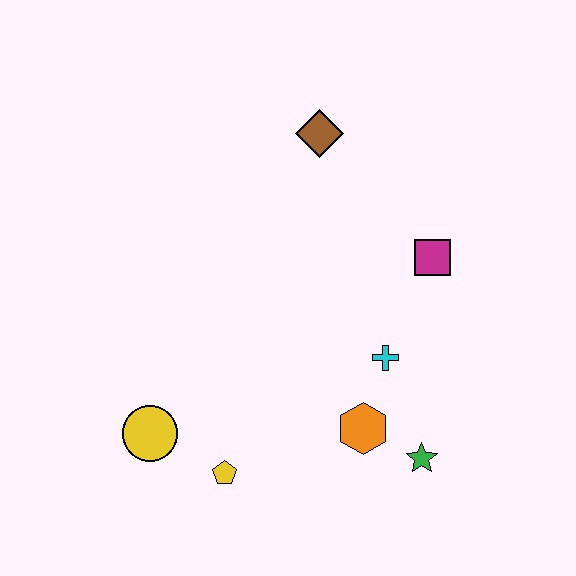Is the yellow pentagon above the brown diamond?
No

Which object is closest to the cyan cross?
The orange hexagon is closest to the cyan cross.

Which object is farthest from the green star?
The brown diamond is farthest from the green star.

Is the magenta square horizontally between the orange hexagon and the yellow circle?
No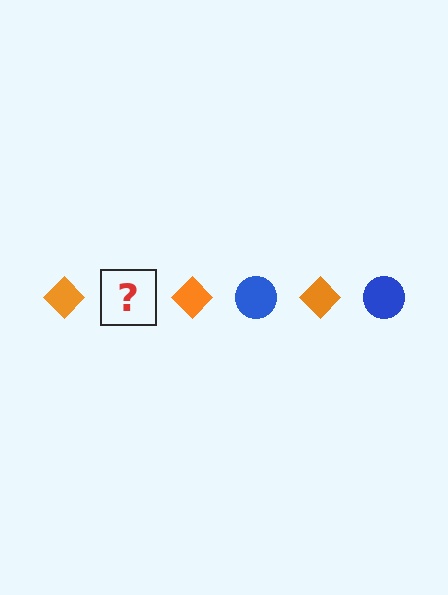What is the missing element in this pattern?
The missing element is a blue circle.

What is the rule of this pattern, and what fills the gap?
The rule is that the pattern alternates between orange diamond and blue circle. The gap should be filled with a blue circle.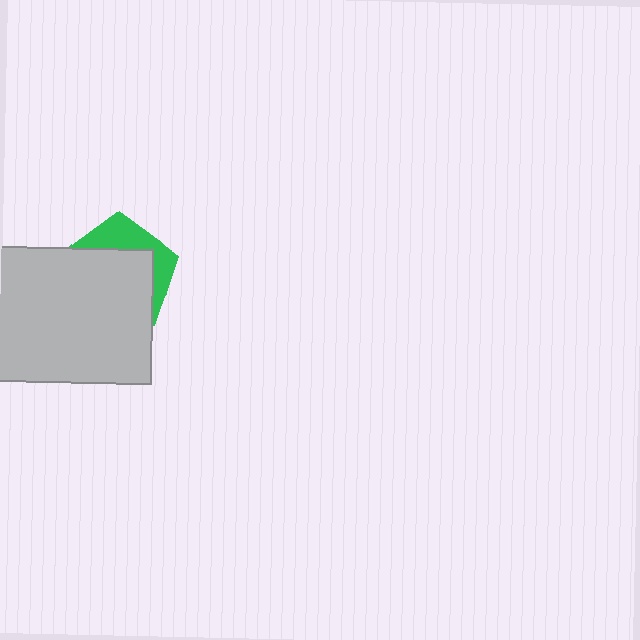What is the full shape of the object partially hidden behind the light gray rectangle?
The partially hidden object is a green pentagon.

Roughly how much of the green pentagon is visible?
A small part of it is visible (roughly 32%).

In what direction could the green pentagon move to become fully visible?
The green pentagon could move up. That would shift it out from behind the light gray rectangle entirely.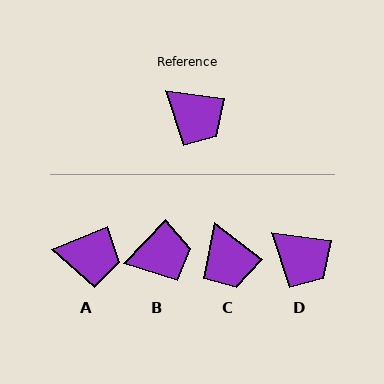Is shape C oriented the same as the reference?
No, it is off by about 30 degrees.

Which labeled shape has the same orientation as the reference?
D.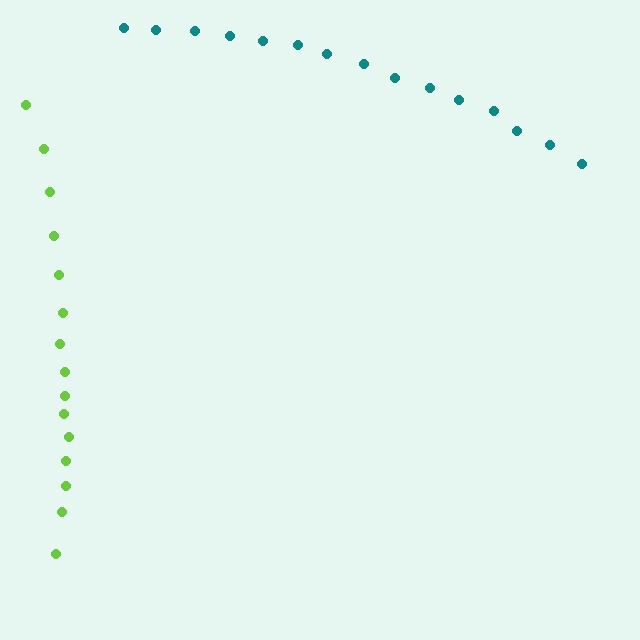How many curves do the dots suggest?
There are 2 distinct paths.